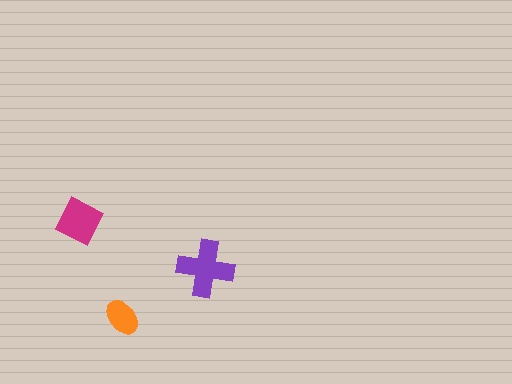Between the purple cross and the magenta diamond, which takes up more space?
The purple cross.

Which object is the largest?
The purple cross.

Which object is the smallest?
The orange ellipse.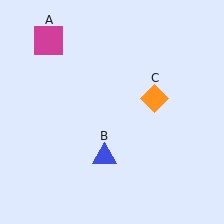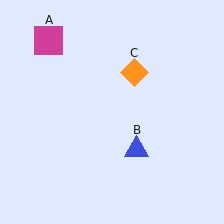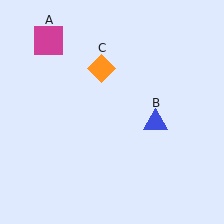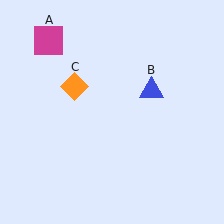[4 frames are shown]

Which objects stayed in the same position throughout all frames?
Magenta square (object A) remained stationary.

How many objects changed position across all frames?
2 objects changed position: blue triangle (object B), orange diamond (object C).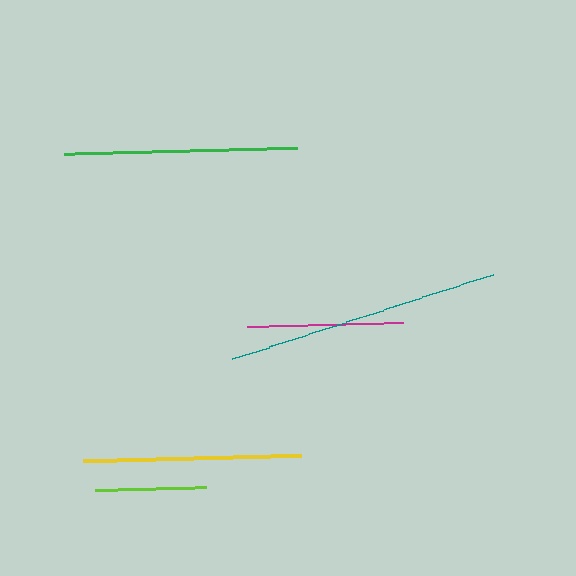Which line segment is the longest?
The teal line is the longest at approximately 274 pixels.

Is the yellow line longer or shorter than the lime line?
The yellow line is longer than the lime line.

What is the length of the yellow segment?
The yellow segment is approximately 218 pixels long.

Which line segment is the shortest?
The lime line is the shortest at approximately 111 pixels.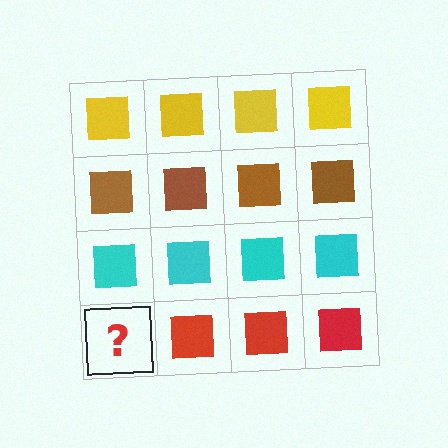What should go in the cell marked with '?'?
The missing cell should contain a red square.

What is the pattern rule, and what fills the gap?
The rule is that each row has a consistent color. The gap should be filled with a red square.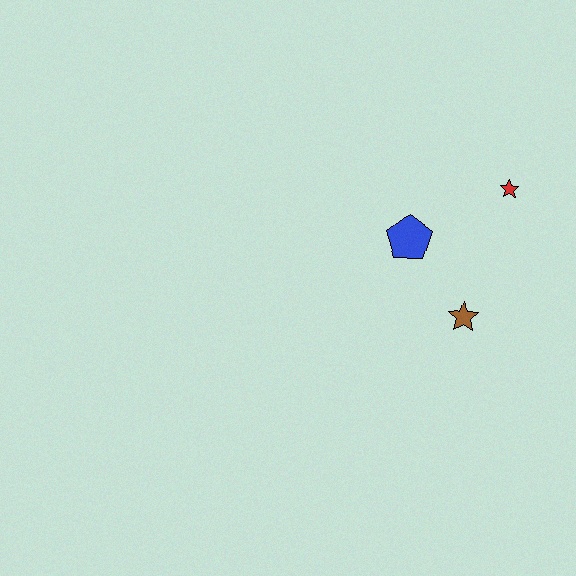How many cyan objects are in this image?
There are no cyan objects.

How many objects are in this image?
There are 3 objects.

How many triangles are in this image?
There are no triangles.